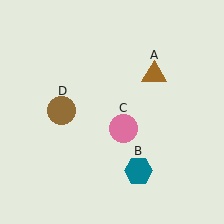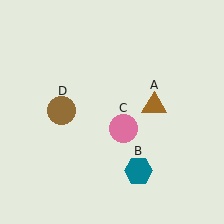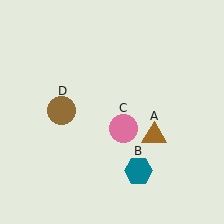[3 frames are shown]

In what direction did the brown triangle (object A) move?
The brown triangle (object A) moved down.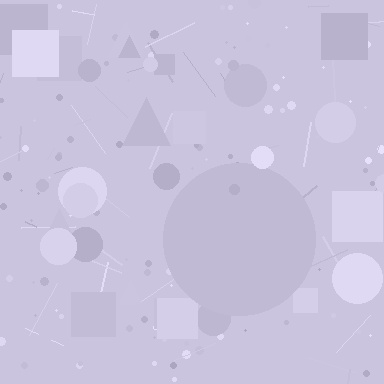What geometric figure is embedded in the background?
A circle is embedded in the background.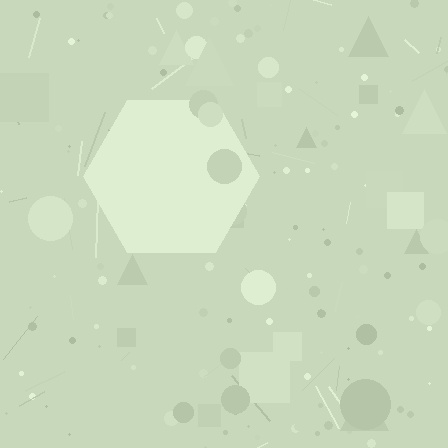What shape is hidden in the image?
A hexagon is hidden in the image.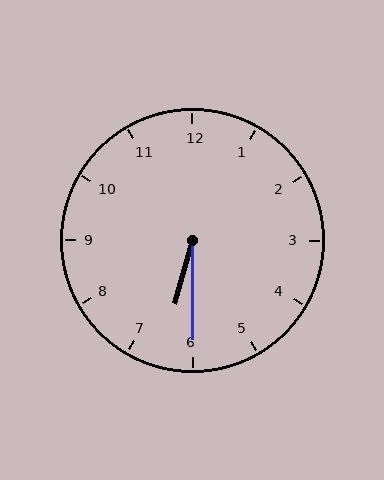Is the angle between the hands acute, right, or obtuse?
It is acute.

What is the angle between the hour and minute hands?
Approximately 15 degrees.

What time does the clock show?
6:30.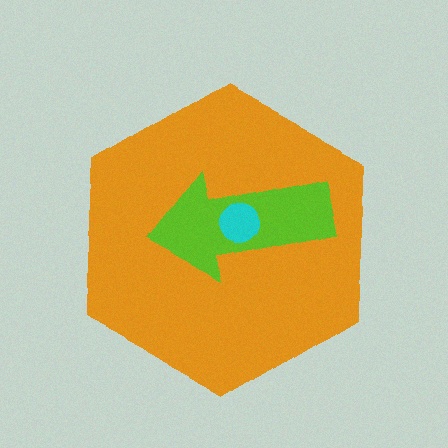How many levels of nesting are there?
3.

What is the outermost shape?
The orange hexagon.